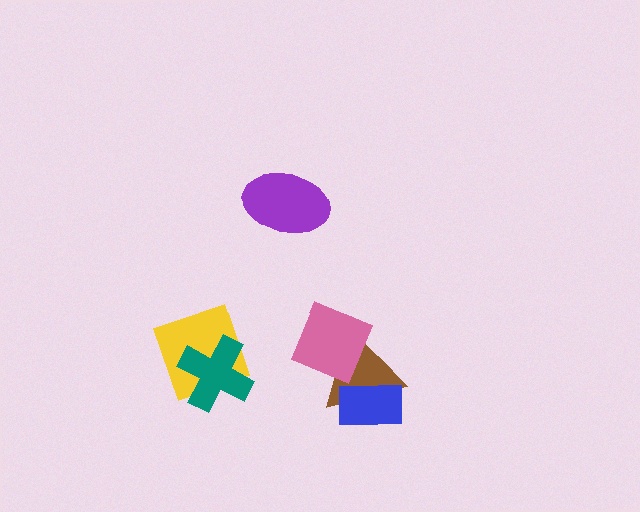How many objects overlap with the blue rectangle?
1 object overlaps with the blue rectangle.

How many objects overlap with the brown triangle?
2 objects overlap with the brown triangle.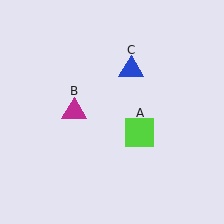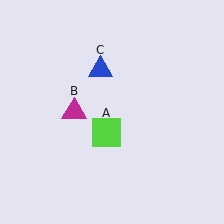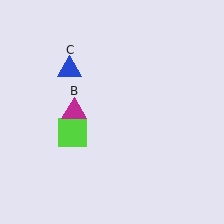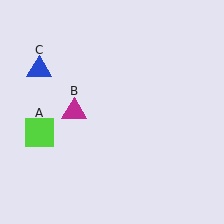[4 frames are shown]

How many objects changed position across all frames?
2 objects changed position: lime square (object A), blue triangle (object C).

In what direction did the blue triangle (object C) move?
The blue triangle (object C) moved left.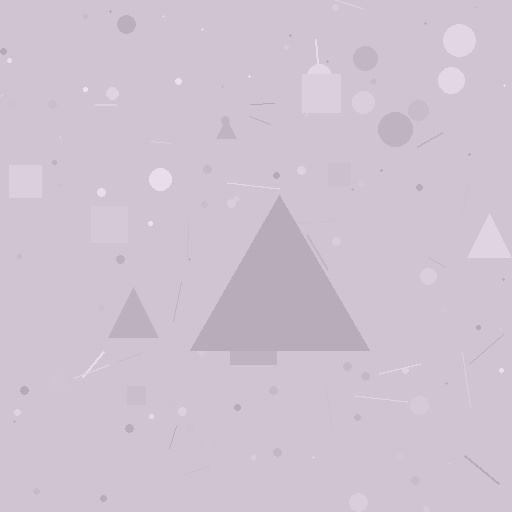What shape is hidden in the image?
A triangle is hidden in the image.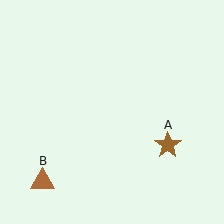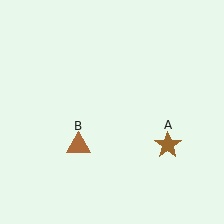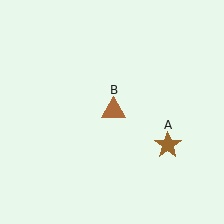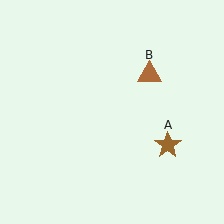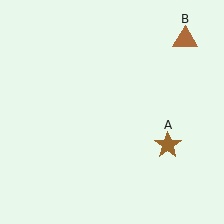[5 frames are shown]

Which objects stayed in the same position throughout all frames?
Brown star (object A) remained stationary.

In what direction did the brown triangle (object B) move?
The brown triangle (object B) moved up and to the right.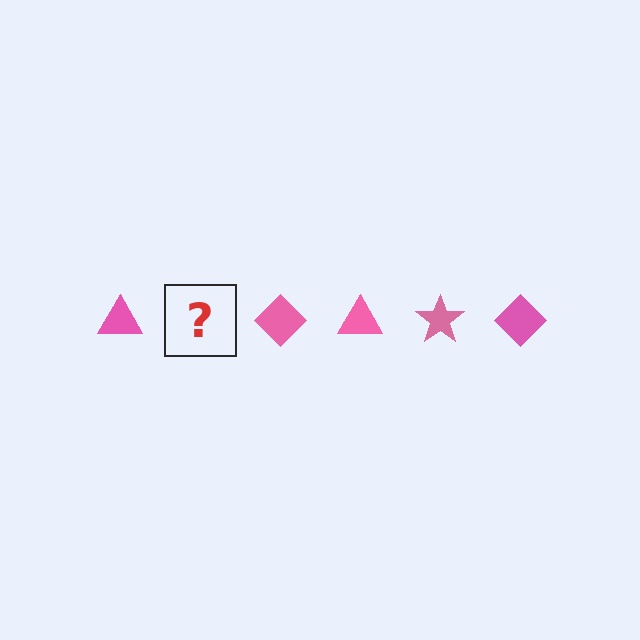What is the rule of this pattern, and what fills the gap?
The rule is that the pattern cycles through triangle, star, diamond shapes in pink. The gap should be filled with a pink star.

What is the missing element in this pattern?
The missing element is a pink star.